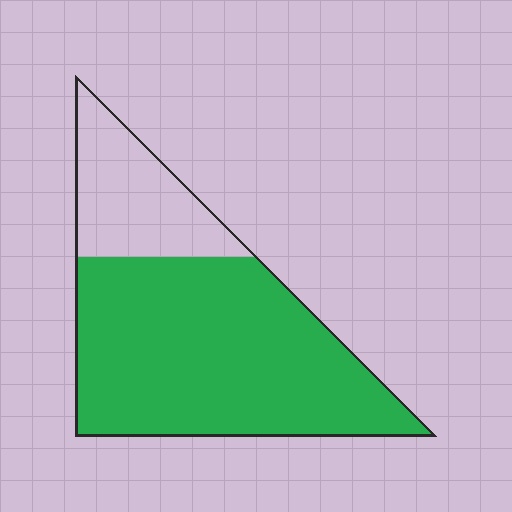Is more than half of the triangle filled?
Yes.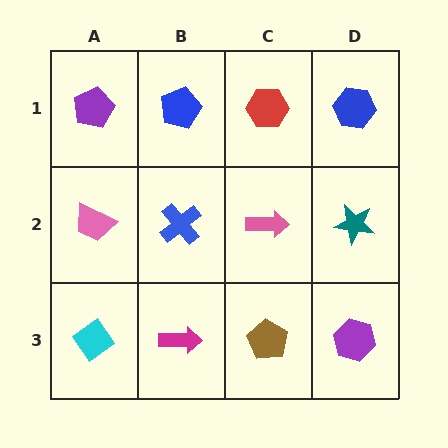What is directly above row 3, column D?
A teal star.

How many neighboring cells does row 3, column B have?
3.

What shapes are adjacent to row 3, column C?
A pink arrow (row 2, column C), a magenta arrow (row 3, column B), a purple hexagon (row 3, column D).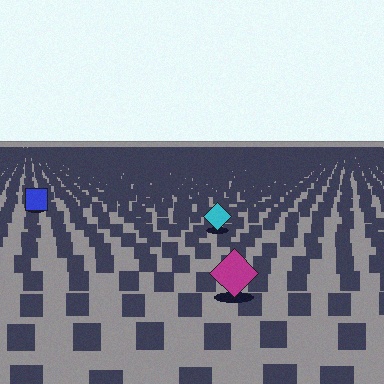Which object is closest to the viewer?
The magenta diamond is closest. The texture marks near it are larger and more spread out.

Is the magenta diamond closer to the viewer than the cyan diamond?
Yes. The magenta diamond is closer — you can tell from the texture gradient: the ground texture is coarser near it.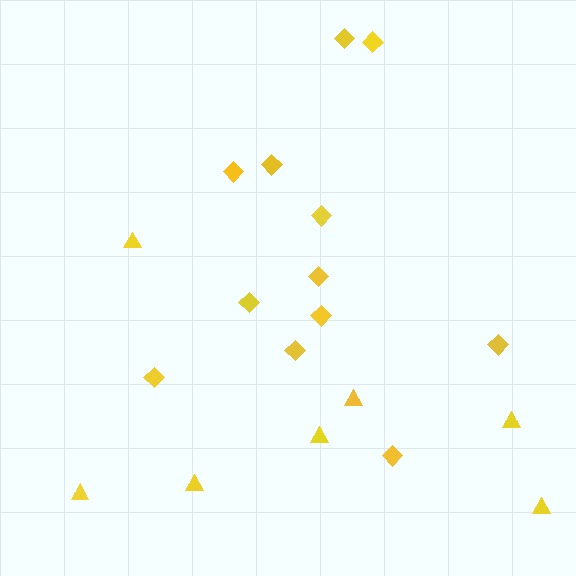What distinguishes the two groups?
There are 2 groups: one group of triangles (7) and one group of diamonds (12).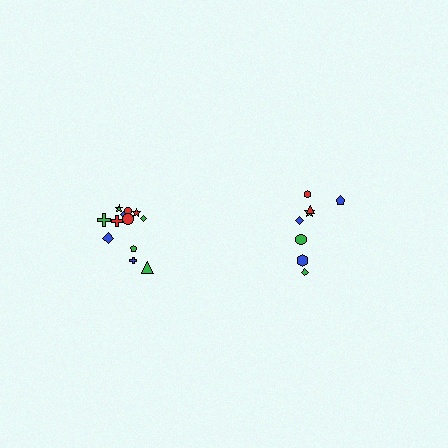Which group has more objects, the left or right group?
The left group.